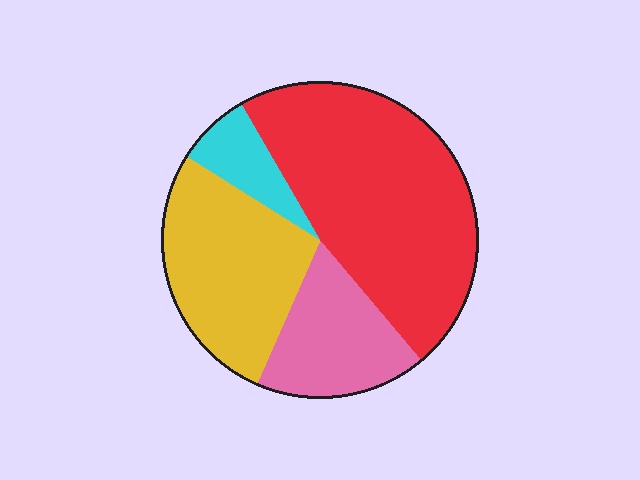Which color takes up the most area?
Red, at roughly 45%.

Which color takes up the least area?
Cyan, at roughly 10%.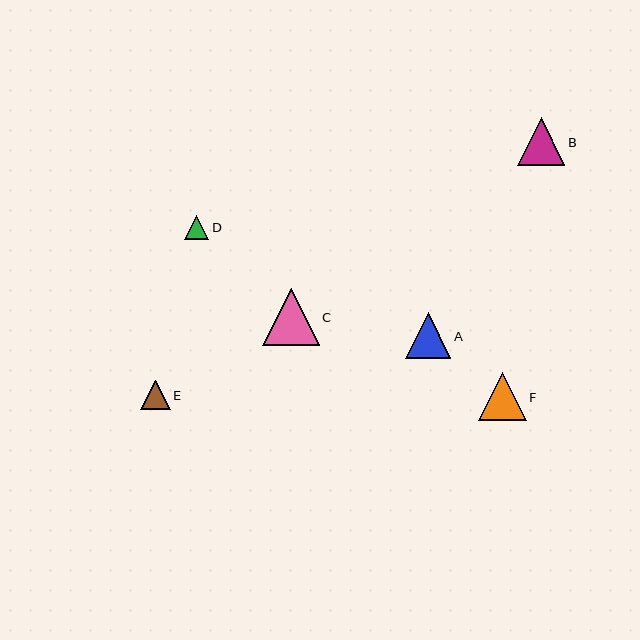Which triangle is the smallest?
Triangle D is the smallest with a size of approximately 24 pixels.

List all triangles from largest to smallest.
From largest to smallest: C, F, B, A, E, D.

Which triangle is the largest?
Triangle C is the largest with a size of approximately 57 pixels.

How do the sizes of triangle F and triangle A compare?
Triangle F and triangle A are approximately the same size.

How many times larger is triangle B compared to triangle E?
Triangle B is approximately 1.6 times the size of triangle E.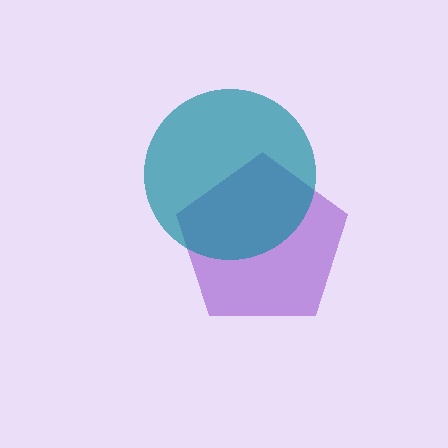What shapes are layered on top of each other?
The layered shapes are: a purple pentagon, a teal circle.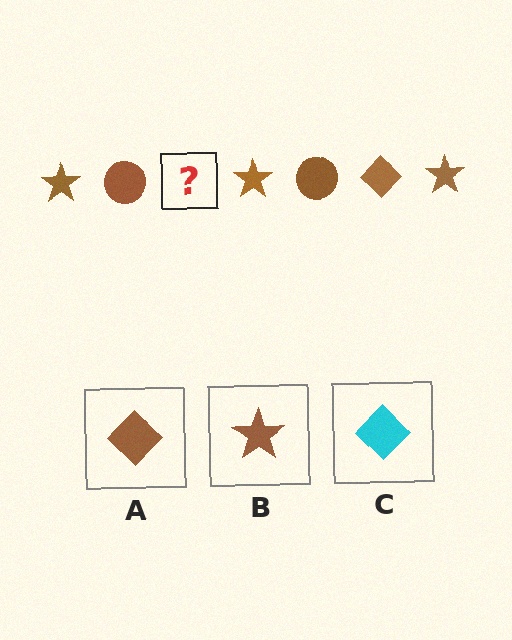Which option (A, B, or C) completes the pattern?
A.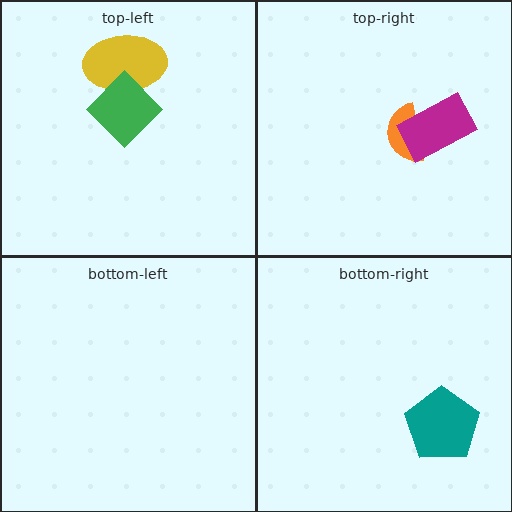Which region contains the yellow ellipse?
The top-left region.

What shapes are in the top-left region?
The yellow ellipse, the green diamond.